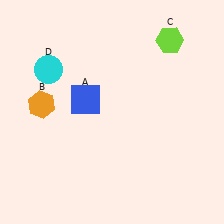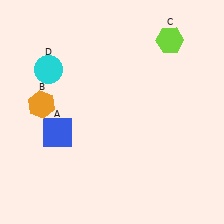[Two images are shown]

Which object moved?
The blue square (A) moved down.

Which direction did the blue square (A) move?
The blue square (A) moved down.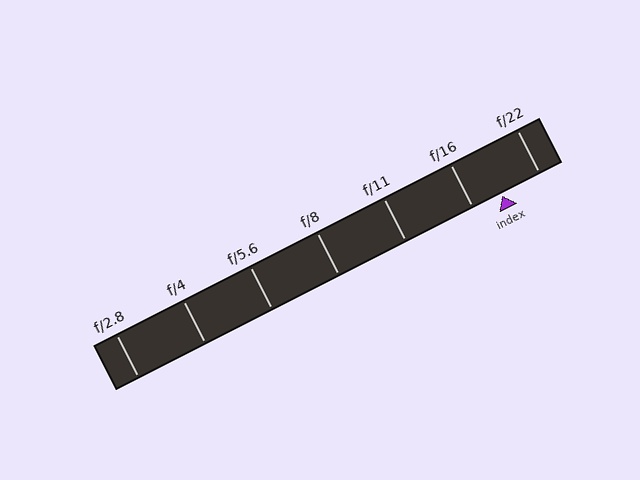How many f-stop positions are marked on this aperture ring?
There are 7 f-stop positions marked.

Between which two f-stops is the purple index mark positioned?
The index mark is between f/16 and f/22.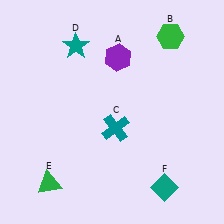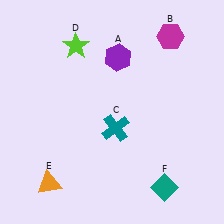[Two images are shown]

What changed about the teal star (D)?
In Image 1, D is teal. In Image 2, it changed to lime.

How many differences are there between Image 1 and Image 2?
There are 3 differences between the two images.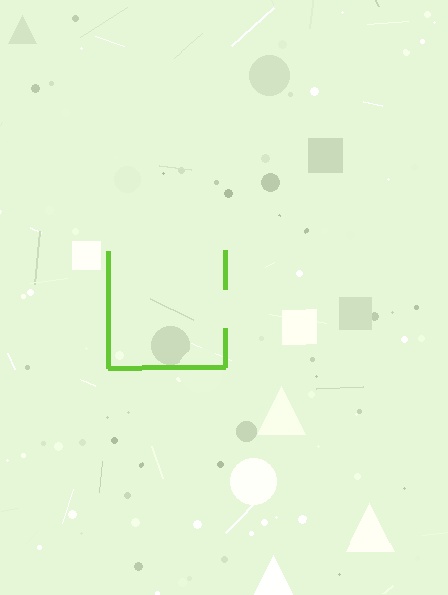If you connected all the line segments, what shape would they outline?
They would outline a square.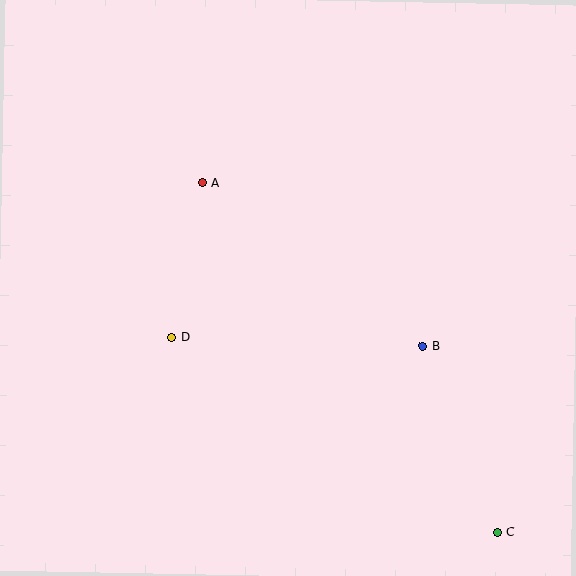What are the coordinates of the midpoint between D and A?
The midpoint between D and A is at (187, 260).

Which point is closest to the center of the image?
Point D at (172, 337) is closest to the center.